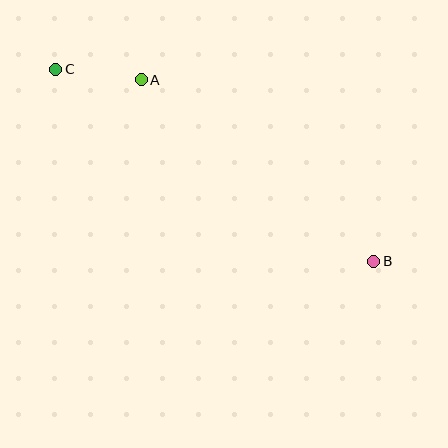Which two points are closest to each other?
Points A and C are closest to each other.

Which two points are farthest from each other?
Points B and C are farthest from each other.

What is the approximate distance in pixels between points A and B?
The distance between A and B is approximately 295 pixels.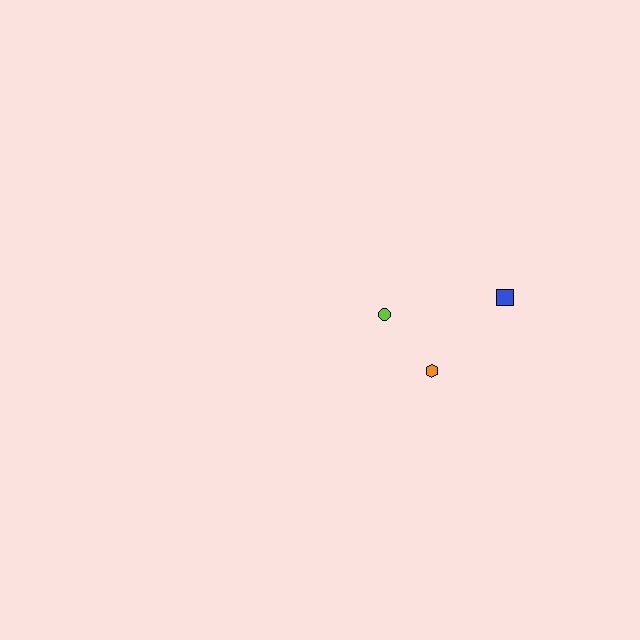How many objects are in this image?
There are 3 objects.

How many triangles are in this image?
There are no triangles.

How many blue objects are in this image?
There is 1 blue object.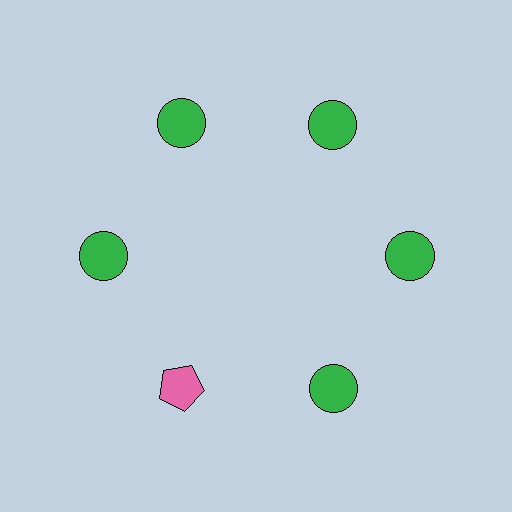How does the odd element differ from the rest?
It differs in both color (pink instead of green) and shape (pentagon instead of circle).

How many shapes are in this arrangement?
There are 6 shapes arranged in a ring pattern.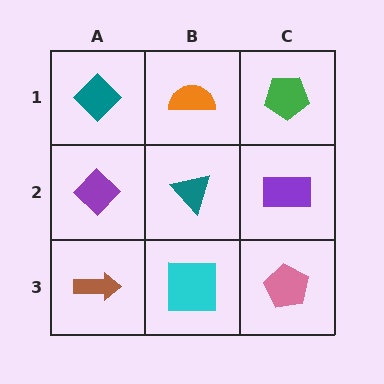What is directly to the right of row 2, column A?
A teal triangle.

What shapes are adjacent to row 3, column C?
A purple rectangle (row 2, column C), a cyan square (row 3, column B).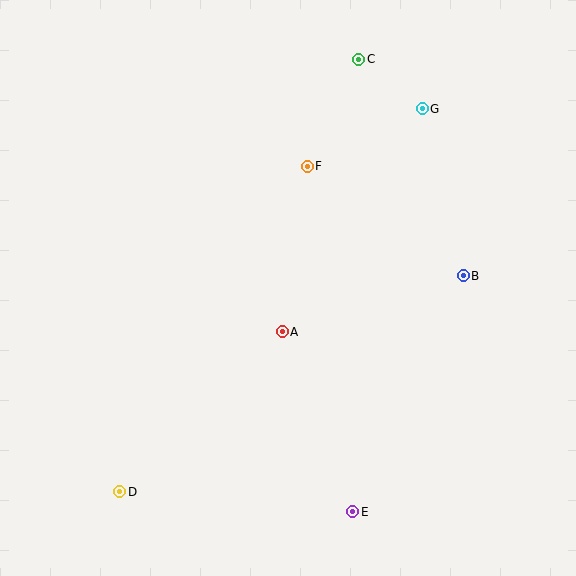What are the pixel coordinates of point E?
Point E is at (353, 512).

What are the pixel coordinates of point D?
Point D is at (120, 492).